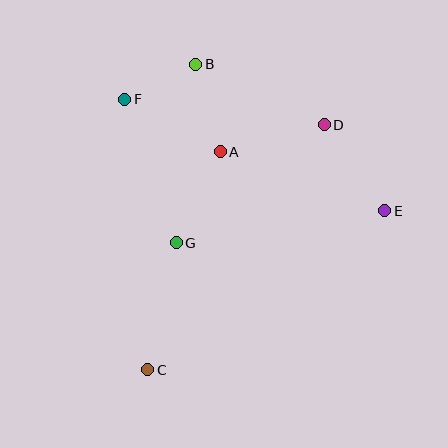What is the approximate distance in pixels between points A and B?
The distance between A and B is approximately 91 pixels.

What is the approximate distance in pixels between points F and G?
The distance between F and G is approximately 153 pixels.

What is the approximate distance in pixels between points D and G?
The distance between D and G is approximately 190 pixels.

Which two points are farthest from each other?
Points B and C are farthest from each other.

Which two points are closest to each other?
Points B and F are closest to each other.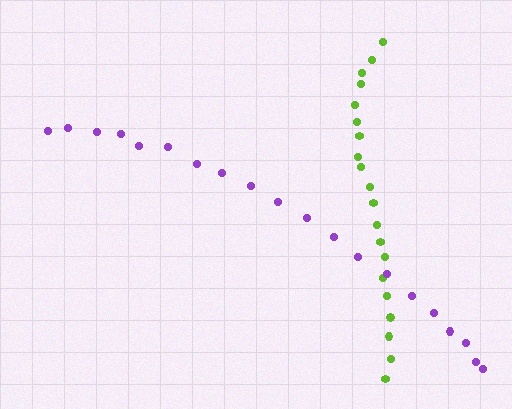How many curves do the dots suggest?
There are 2 distinct paths.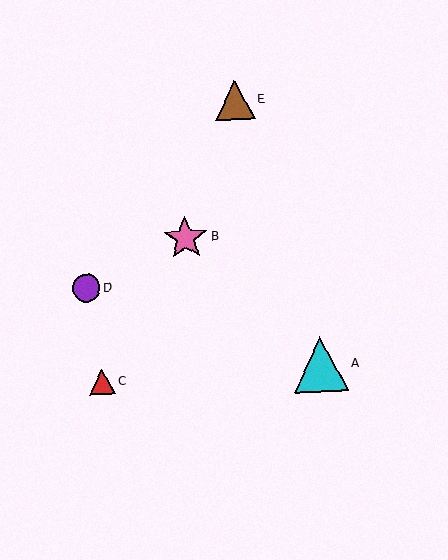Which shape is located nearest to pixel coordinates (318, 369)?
The cyan triangle (labeled A) at (321, 365) is nearest to that location.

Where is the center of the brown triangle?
The center of the brown triangle is at (235, 101).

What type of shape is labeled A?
Shape A is a cyan triangle.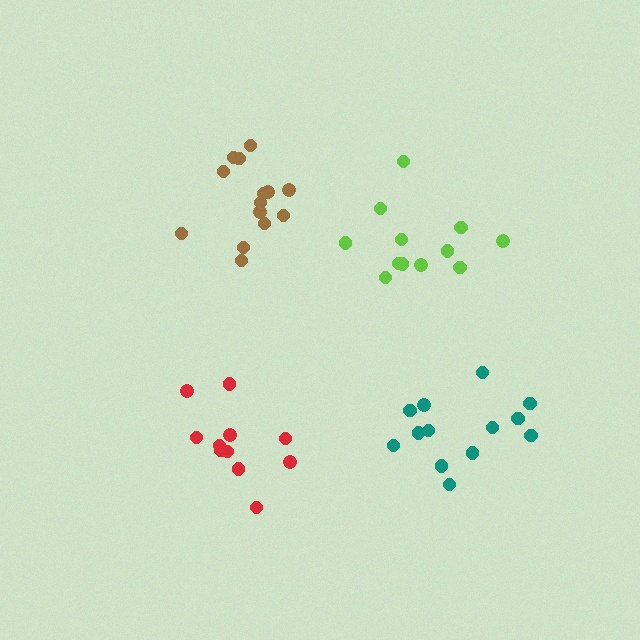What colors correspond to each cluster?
The clusters are colored: brown, red, teal, lime.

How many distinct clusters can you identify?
There are 4 distinct clusters.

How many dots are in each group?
Group 1: 14 dots, Group 2: 11 dots, Group 3: 13 dots, Group 4: 12 dots (50 total).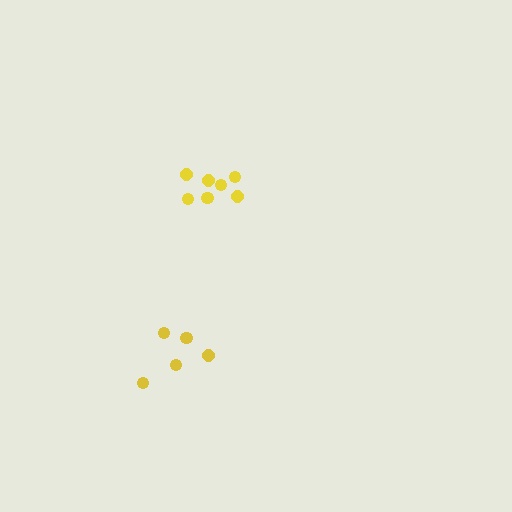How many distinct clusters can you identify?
There are 2 distinct clusters.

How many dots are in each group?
Group 1: 5 dots, Group 2: 7 dots (12 total).